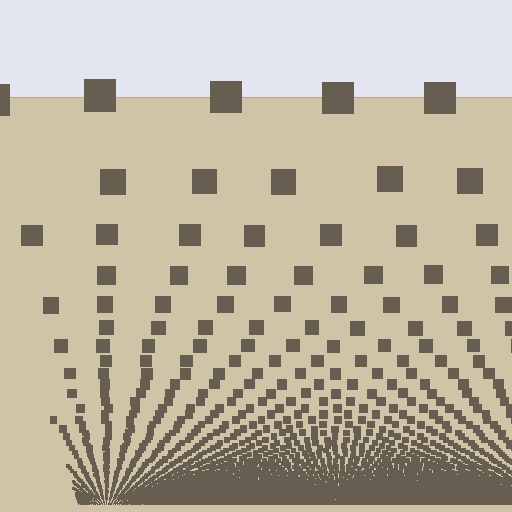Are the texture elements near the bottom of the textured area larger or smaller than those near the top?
Smaller. The gradient is inverted — elements near the bottom are smaller and denser.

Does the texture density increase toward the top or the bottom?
Density increases toward the bottom.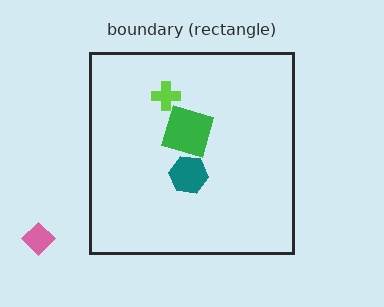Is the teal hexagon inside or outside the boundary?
Inside.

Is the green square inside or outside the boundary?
Inside.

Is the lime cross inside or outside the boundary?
Inside.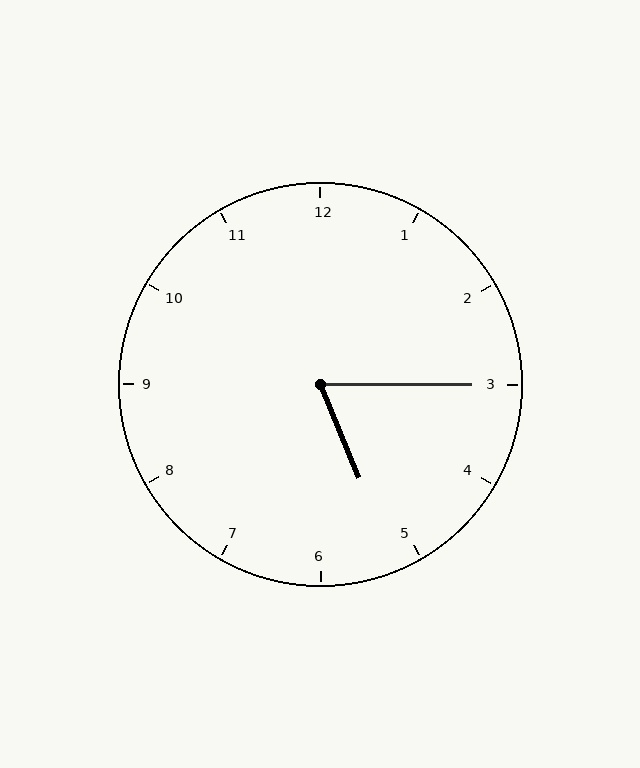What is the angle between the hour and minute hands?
Approximately 68 degrees.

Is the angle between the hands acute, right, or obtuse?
It is acute.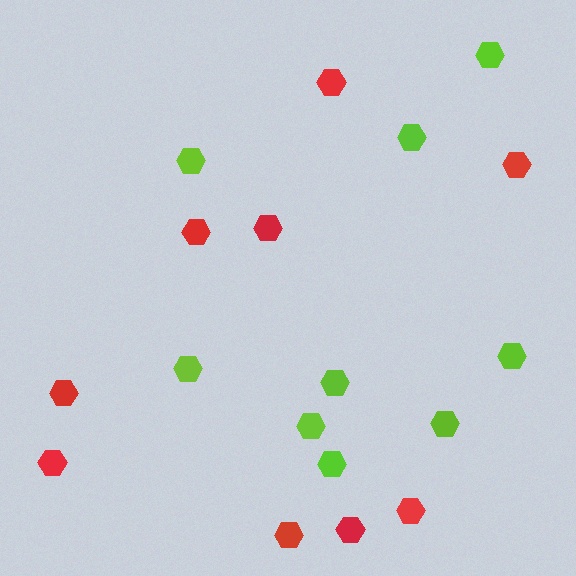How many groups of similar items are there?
There are 2 groups: one group of lime hexagons (9) and one group of red hexagons (9).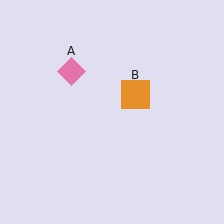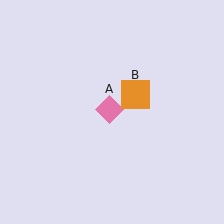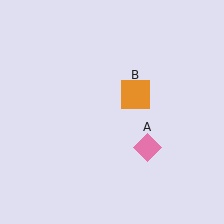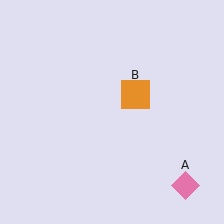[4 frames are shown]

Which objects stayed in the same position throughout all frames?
Orange square (object B) remained stationary.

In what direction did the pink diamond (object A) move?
The pink diamond (object A) moved down and to the right.